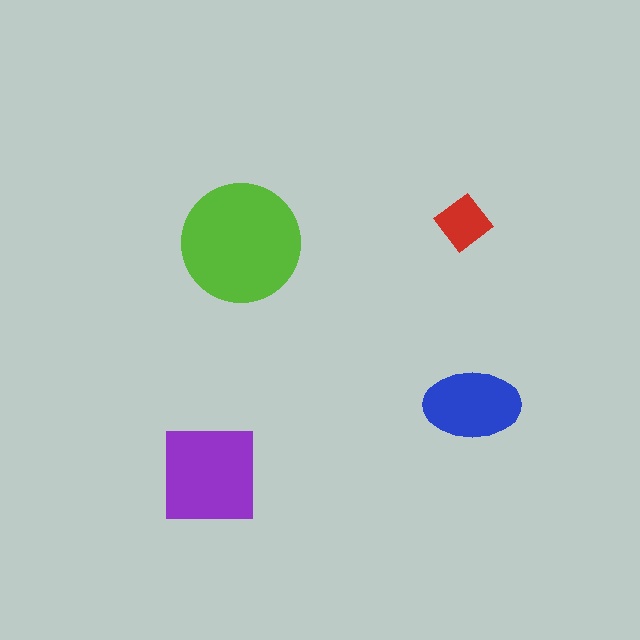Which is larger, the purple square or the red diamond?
The purple square.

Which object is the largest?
The lime circle.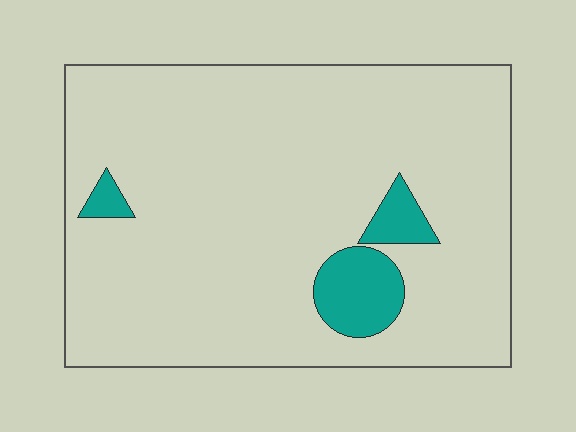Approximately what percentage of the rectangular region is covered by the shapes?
Approximately 10%.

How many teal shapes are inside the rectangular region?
3.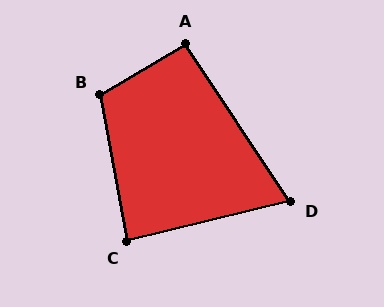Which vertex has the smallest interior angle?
D, at approximately 70 degrees.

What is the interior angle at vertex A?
Approximately 93 degrees (approximately right).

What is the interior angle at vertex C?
Approximately 87 degrees (approximately right).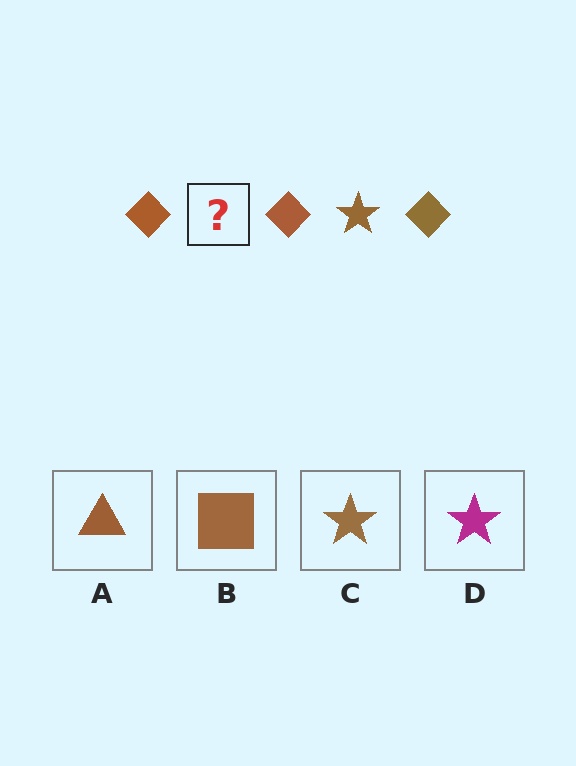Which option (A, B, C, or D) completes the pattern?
C.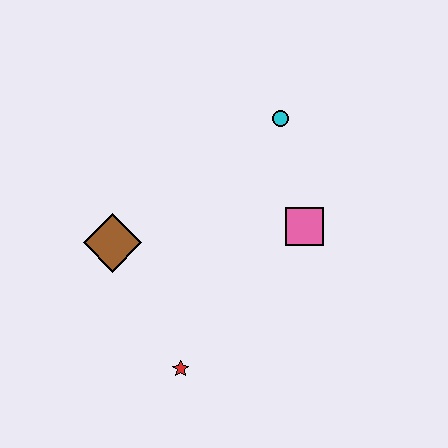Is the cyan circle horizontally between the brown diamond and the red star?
No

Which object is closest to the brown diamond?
The red star is closest to the brown diamond.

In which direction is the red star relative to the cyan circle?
The red star is below the cyan circle.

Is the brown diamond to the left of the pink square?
Yes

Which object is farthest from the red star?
The cyan circle is farthest from the red star.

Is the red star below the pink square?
Yes